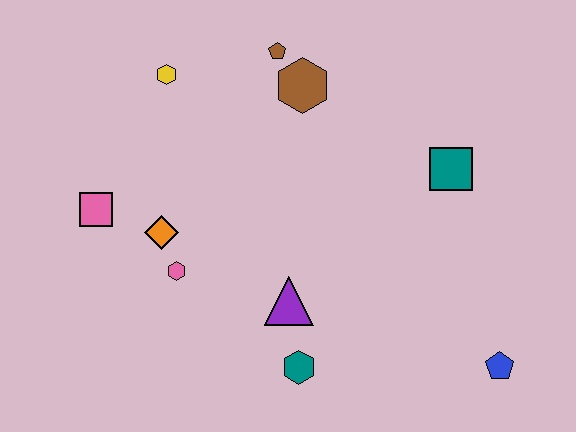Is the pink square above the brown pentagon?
No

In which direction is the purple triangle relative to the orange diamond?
The purple triangle is to the right of the orange diamond.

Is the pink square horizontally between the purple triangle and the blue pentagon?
No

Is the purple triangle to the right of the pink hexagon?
Yes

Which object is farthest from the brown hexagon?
The blue pentagon is farthest from the brown hexagon.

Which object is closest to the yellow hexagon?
The brown pentagon is closest to the yellow hexagon.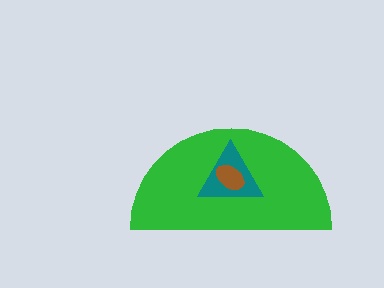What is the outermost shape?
The green semicircle.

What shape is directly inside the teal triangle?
The brown ellipse.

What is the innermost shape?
The brown ellipse.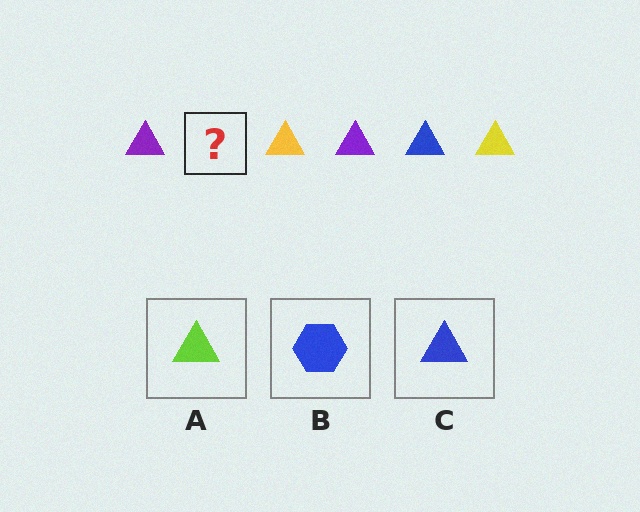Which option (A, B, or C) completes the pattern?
C.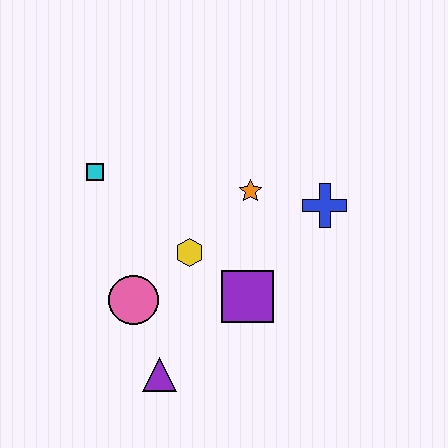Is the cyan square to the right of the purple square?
No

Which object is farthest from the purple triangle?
The blue cross is farthest from the purple triangle.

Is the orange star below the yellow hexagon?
No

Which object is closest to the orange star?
The blue cross is closest to the orange star.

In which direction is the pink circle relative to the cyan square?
The pink circle is below the cyan square.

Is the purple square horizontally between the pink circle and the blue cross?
Yes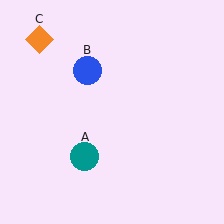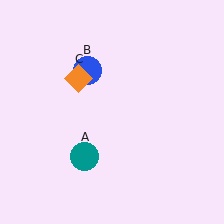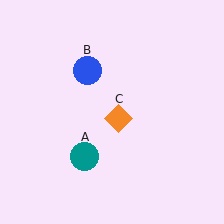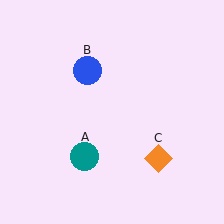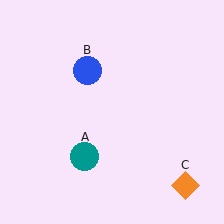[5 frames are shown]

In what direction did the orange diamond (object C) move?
The orange diamond (object C) moved down and to the right.